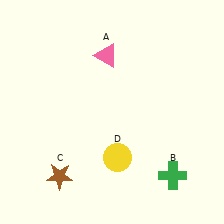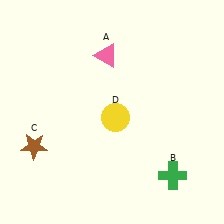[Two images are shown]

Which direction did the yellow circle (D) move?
The yellow circle (D) moved up.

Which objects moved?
The objects that moved are: the brown star (C), the yellow circle (D).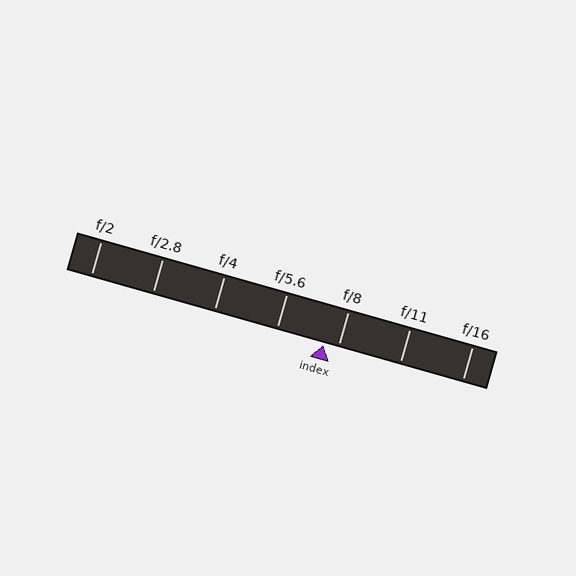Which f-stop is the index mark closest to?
The index mark is closest to f/8.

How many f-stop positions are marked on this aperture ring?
There are 7 f-stop positions marked.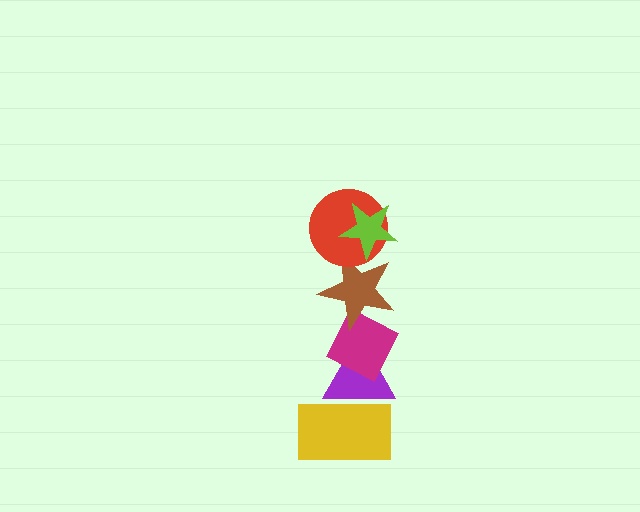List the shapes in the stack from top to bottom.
From top to bottom: the lime star, the red circle, the brown star, the magenta diamond, the purple triangle, the yellow rectangle.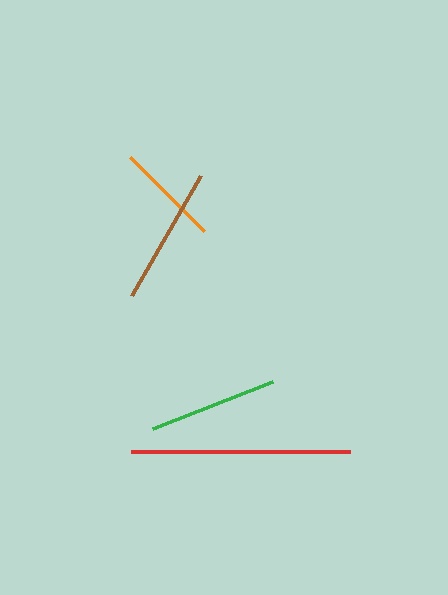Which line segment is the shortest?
The orange line is the shortest at approximately 105 pixels.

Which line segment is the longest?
The red line is the longest at approximately 219 pixels.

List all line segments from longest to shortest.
From longest to shortest: red, brown, green, orange.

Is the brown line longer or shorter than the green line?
The brown line is longer than the green line.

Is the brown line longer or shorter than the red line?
The red line is longer than the brown line.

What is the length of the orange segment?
The orange segment is approximately 105 pixels long.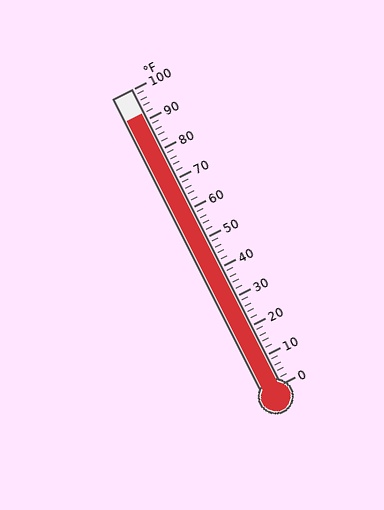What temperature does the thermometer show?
The thermometer shows approximately 92°F.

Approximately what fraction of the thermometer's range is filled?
The thermometer is filled to approximately 90% of its range.